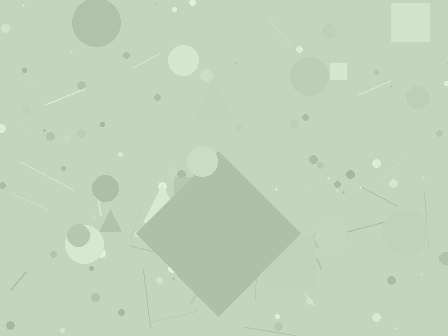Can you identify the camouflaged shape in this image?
The camouflaged shape is a diamond.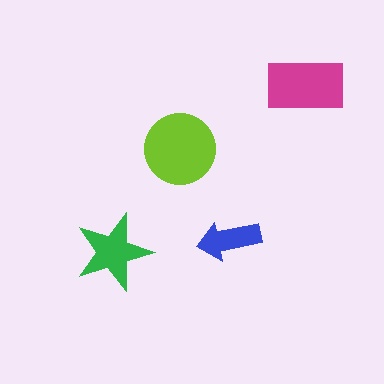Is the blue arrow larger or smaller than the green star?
Smaller.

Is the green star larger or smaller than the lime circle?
Smaller.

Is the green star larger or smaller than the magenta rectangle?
Smaller.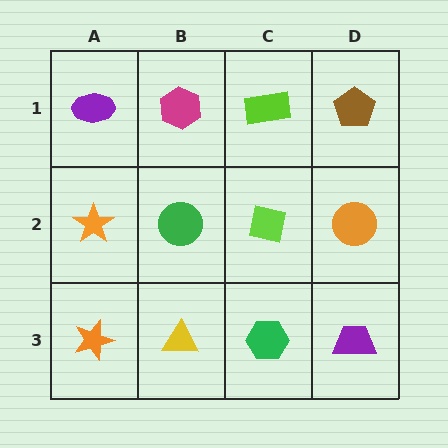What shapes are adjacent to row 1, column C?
A lime square (row 2, column C), a magenta hexagon (row 1, column B), a brown pentagon (row 1, column D).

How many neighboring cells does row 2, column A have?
3.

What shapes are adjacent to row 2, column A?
A purple ellipse (row 1, column A), an orange star (row 3, column A), a green circle (row 2, column B).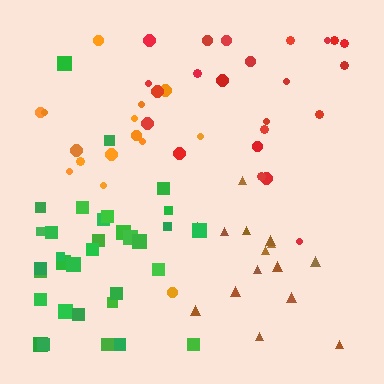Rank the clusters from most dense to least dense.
green, brown, orange, red.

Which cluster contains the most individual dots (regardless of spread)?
Green (33).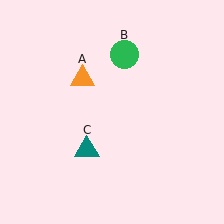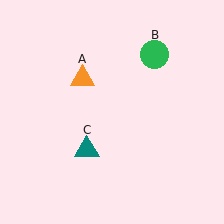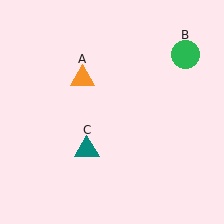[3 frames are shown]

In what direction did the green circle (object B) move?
The green circle (object B) moved right.